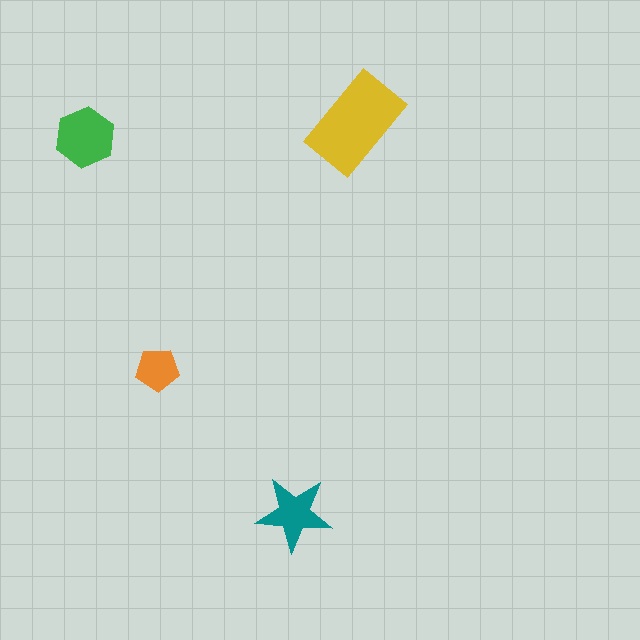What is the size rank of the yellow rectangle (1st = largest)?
1st.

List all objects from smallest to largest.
The orange pentagon, the teal star, the green hexagon, the yellow rectangle.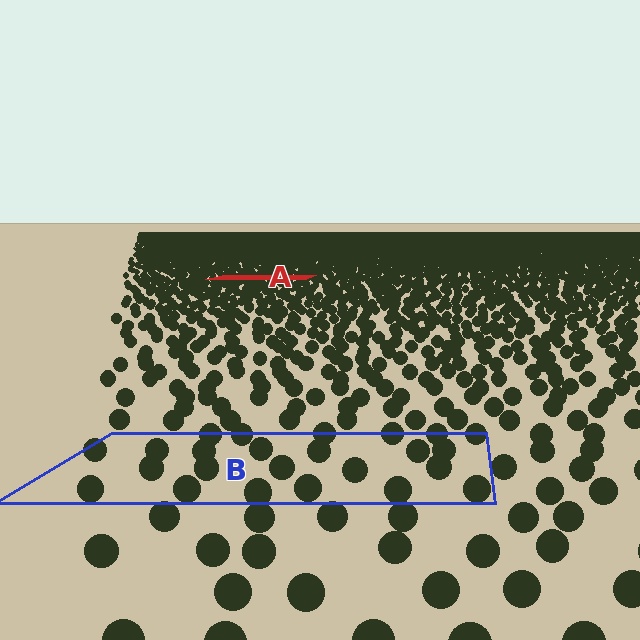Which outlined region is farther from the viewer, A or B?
Region A is farther from the viewer — the texture elements inside it appear smaller and more densely packed.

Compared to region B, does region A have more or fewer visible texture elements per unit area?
Region A has more texture elements per unit area — they are packed more densely because it is farther away.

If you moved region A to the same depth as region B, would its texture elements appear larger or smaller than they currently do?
They would appear larger. At a closer depth, the same texture elements are projected at a bigger on-screen size.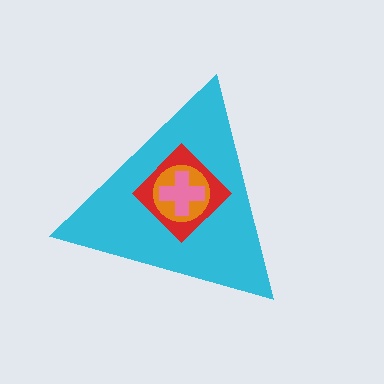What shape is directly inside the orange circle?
The pink cross.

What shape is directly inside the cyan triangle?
The red diamond.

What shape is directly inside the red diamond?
The orange circle.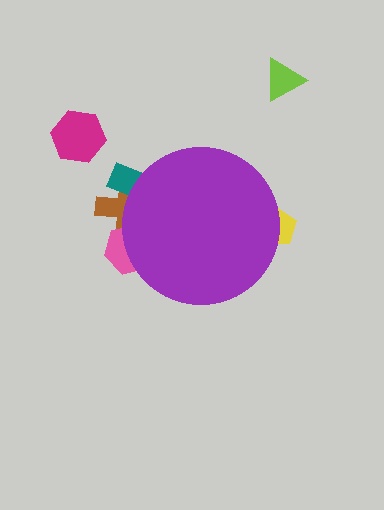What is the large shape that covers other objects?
A purple circle.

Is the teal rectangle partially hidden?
Yes, the teal rectangle is partially hidden behind the purple circle.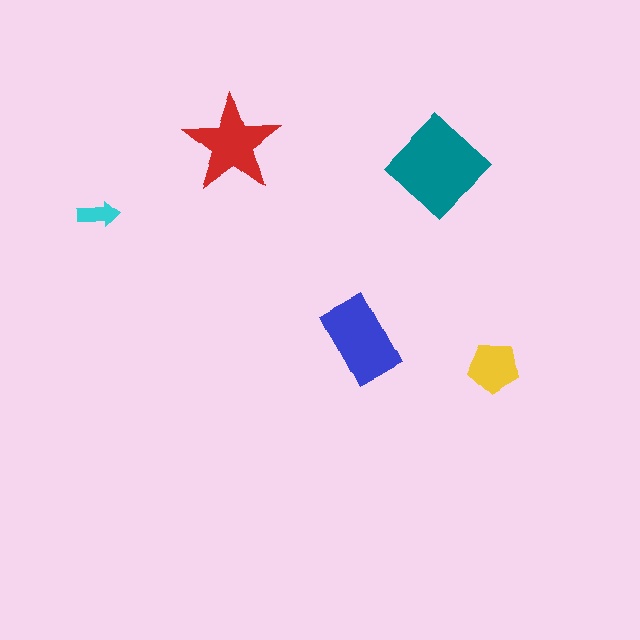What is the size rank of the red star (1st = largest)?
3rd.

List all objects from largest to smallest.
The teal diamond, the blue rectangle, the red star, the yellow pentagon, the cyan arrow.